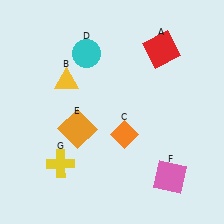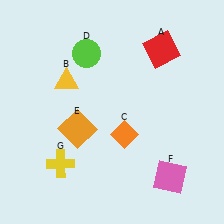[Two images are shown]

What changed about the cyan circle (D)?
In Image 1, D is cyan. In Image 2, it changed to lime.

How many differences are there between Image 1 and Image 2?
There is 1 difference between the two images.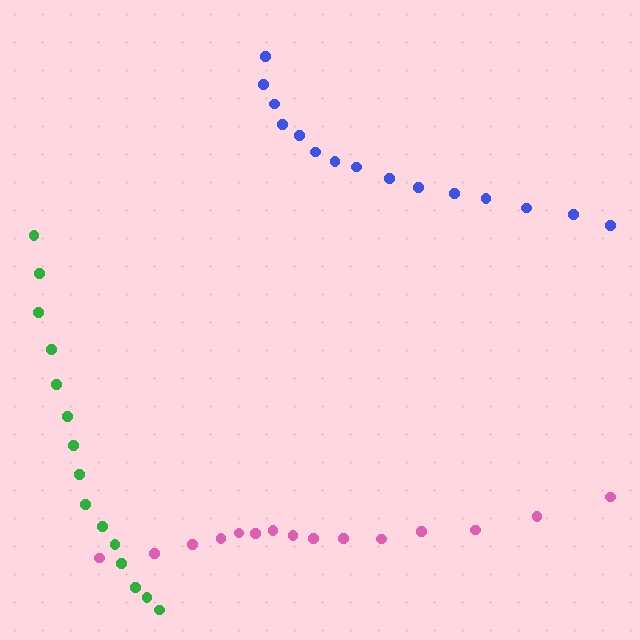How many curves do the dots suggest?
There are 3 distinct paths.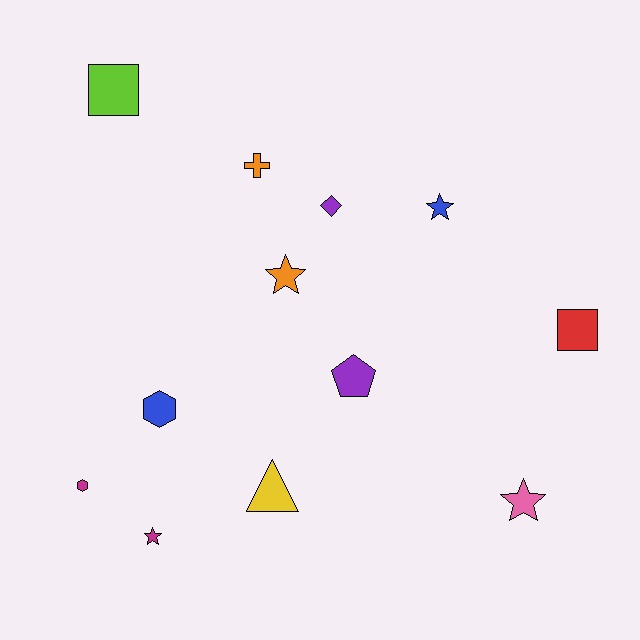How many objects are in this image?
There are 12 objects.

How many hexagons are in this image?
There are 2 hexagons.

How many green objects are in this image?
There are no green objects.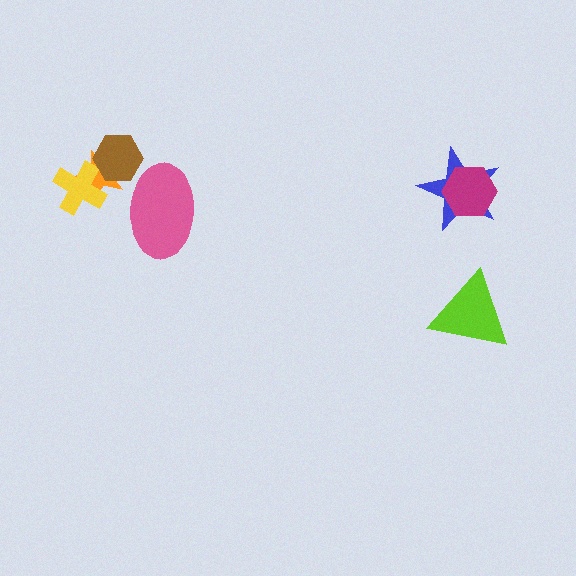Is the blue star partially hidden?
Yes, it is partially covered by another shape.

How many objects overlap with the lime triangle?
0 objects overlap with the lime triangle.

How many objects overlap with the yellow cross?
1 object overlaps with the yellow cross.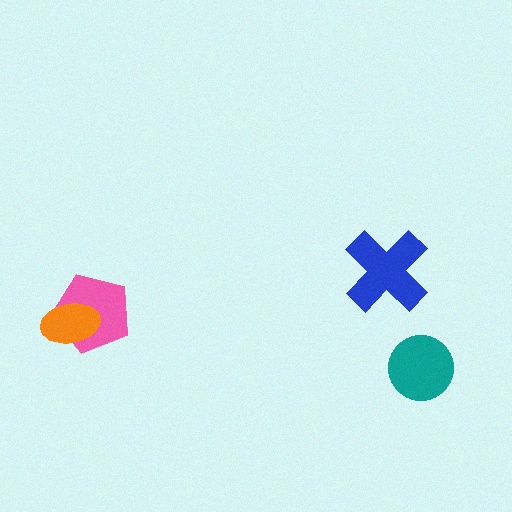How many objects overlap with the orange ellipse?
1 object overlaps with the orange ellipse.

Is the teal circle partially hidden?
No, no other shape covers it.